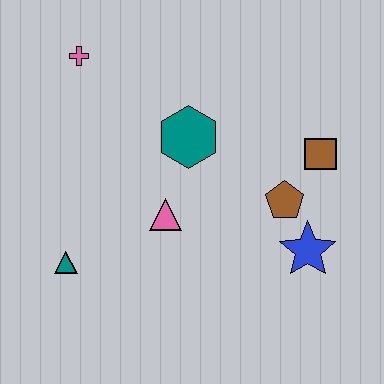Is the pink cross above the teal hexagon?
Yes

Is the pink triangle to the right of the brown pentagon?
No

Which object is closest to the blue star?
The brown pentagon is closest to the blue star.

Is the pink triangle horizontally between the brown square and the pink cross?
Yes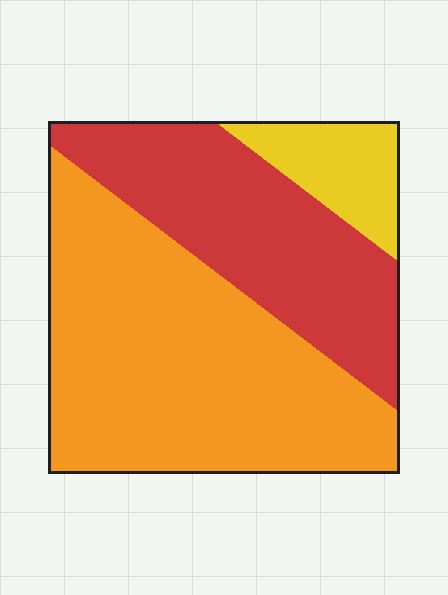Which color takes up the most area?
Orange, at roughly 55%.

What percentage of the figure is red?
Red takes up about one third (1/3) of the figure.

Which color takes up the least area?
Yellow, at roughly 10%.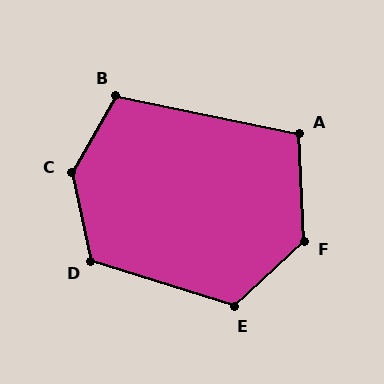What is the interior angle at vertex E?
Approximately 119 degrees (obtuse).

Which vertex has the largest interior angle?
C, at approximately 137 degrees.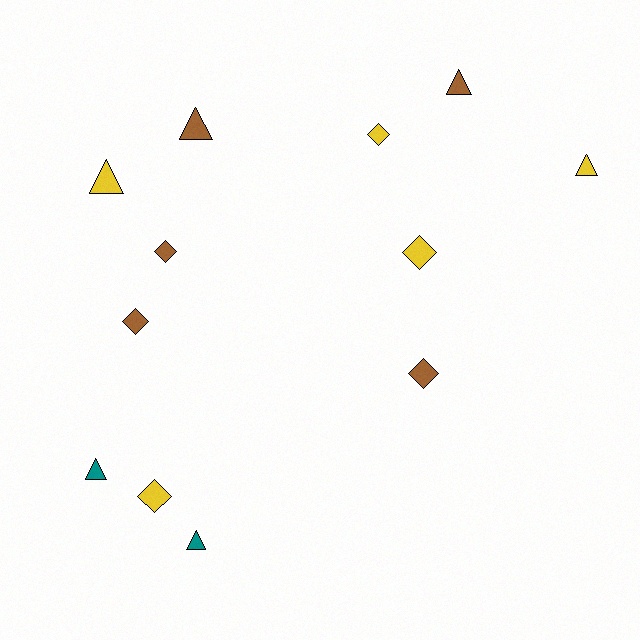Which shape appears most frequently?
Diamond, with 6 objects.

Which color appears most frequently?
Yellow, with 5 objects.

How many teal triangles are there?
There are 2 teal triangles.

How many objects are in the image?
There are 12 objects.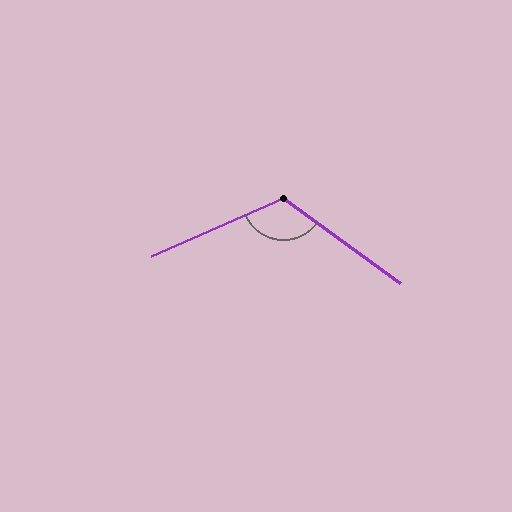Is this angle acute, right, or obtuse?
It is obtuse.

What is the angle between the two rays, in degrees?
Approximately 120 degrees.